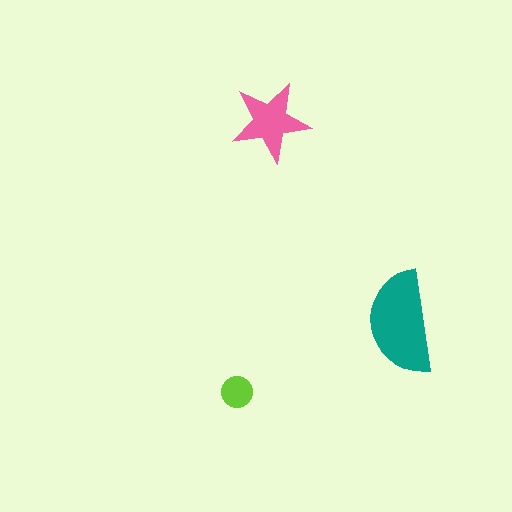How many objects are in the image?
There are 3 objects in the image.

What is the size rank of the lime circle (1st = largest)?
3rd.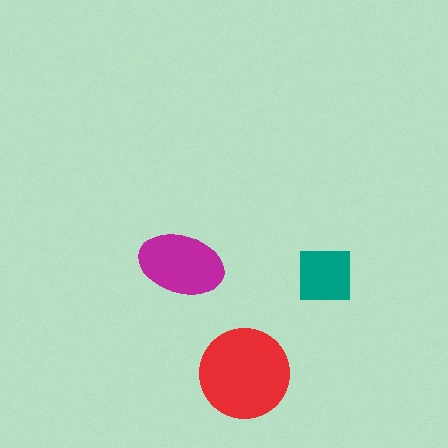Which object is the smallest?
The teal square.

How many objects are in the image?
There are 3 objects in the image.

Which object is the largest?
The red circle.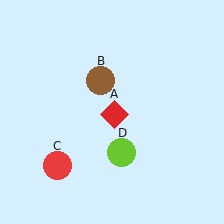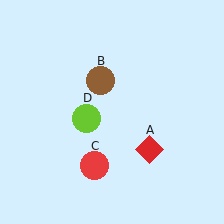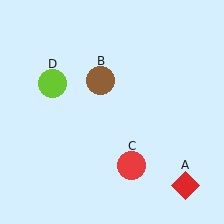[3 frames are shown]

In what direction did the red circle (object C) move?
The red circle (object C) moved right.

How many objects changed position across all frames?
3 objects changed position: red diamond (object A), red circle (object C), lime circle (object D).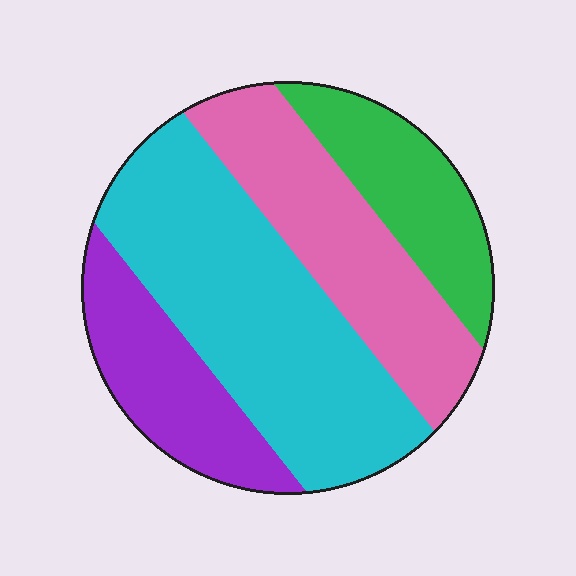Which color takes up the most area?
Cyan, at roughly 40%.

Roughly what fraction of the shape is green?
Green takes up less than a quarter of the shape.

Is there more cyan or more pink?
Cyan.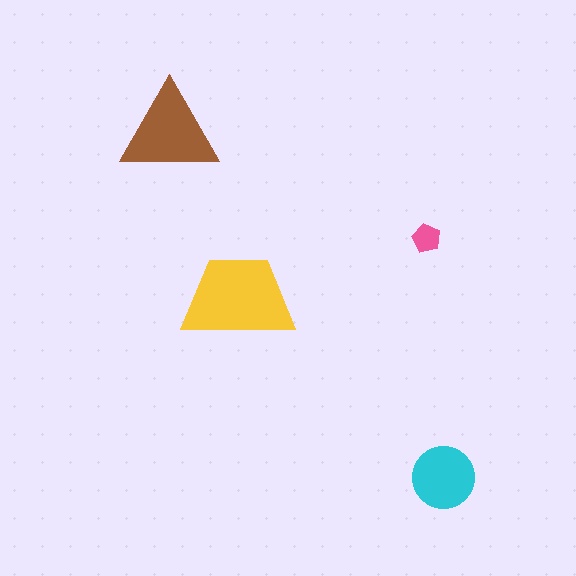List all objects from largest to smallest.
The yellow trapezoid, the brown triangle, the cyan circle, the pink pentagon.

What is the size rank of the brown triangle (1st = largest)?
2nd.